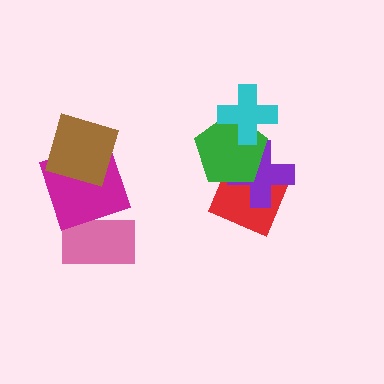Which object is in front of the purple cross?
The green pentagon is in front of the purple cross.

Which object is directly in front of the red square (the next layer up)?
The purple cross is directly in front of the red square.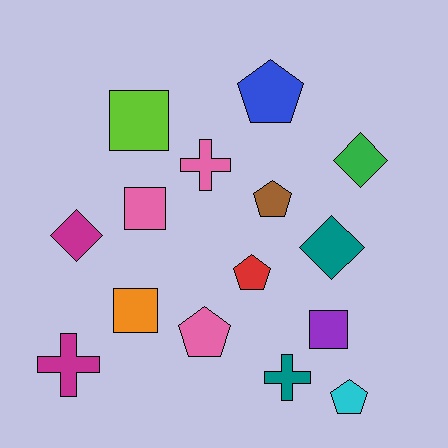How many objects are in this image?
There are 15 objects.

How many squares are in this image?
There are 4 squares.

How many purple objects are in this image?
There is 1 purple object.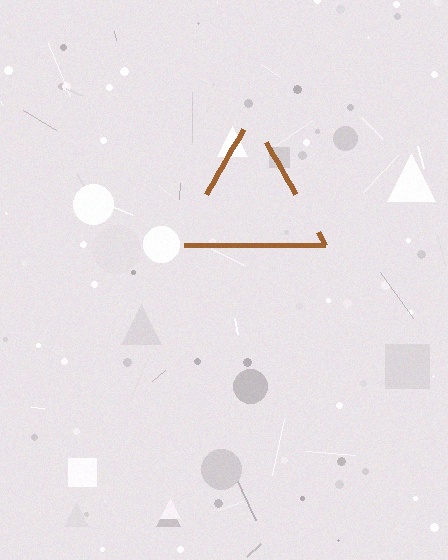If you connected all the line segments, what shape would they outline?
They would outline a triangle.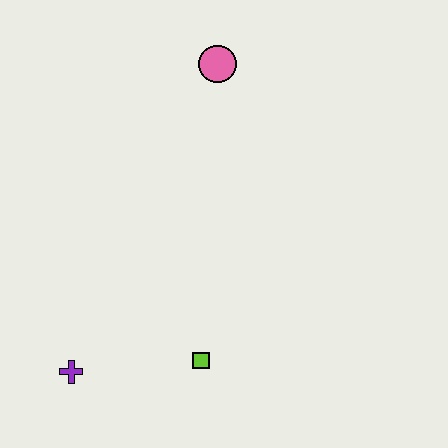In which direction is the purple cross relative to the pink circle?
The purple cross is below the pink circle.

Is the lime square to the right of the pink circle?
No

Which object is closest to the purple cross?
The lime square is closest to the purple cross.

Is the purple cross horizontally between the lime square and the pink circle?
No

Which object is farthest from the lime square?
The pink circle is farthest from the lime square.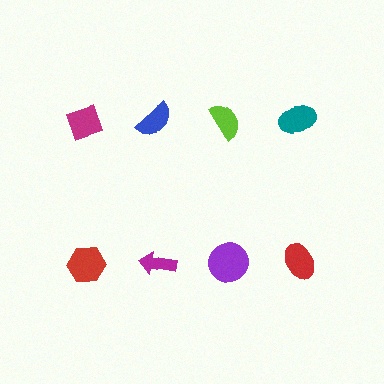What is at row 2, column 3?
A purple circle.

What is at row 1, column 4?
A teal ellipse.